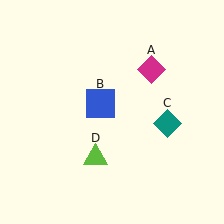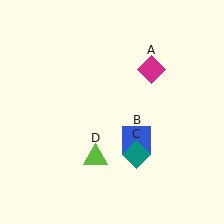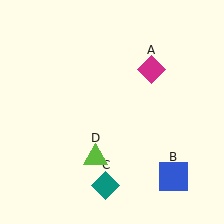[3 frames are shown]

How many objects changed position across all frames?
2 objects changed position: blue square (object B), teal diamond (object C).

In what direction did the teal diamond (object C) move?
The teal diamond (object C) moved down and to the left.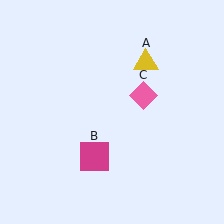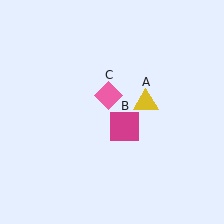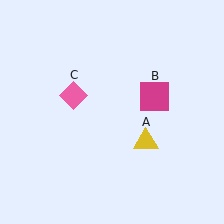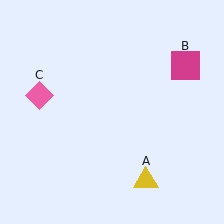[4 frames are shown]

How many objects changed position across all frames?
3 objects changed position: yellow triangle (object A), magenta square (object B), pink diamond (object C).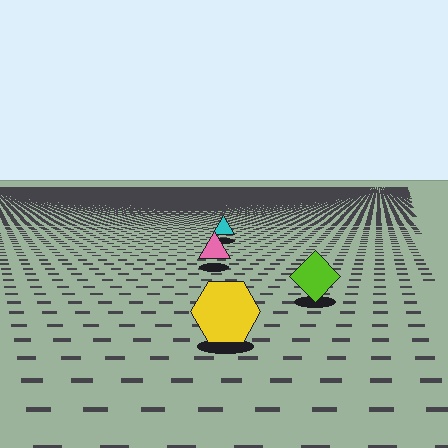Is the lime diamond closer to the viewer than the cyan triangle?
Yes. The lime diamond is closer — you can tell from the texture gradient: the ground texture is coarser near it.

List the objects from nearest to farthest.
From nearest to farthest: the yellow hexagon, the lime diamond, the pink triangle, the cyan triangle.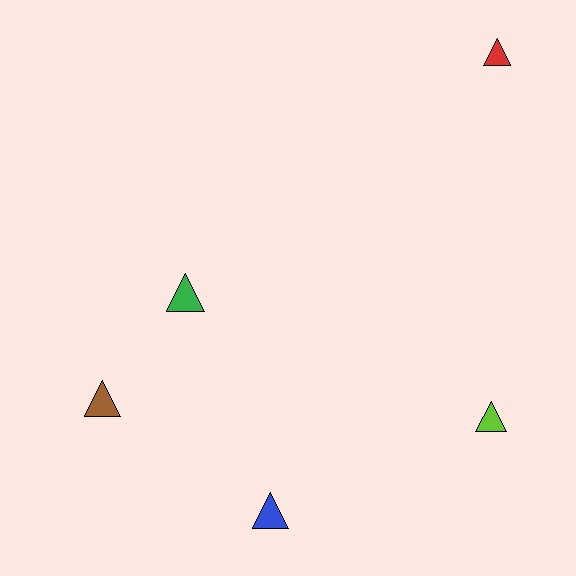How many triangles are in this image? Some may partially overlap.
There are 5 triangles.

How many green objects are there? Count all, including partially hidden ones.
There is 1 green object.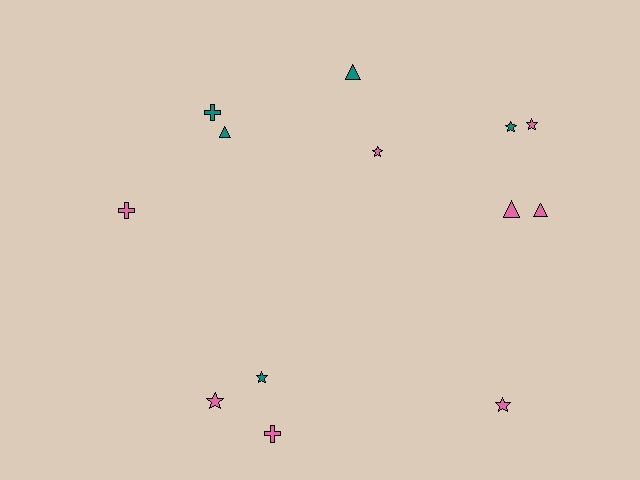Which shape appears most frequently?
Star, with 6 objects.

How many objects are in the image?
There are 13 objects.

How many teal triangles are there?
There are 2 teal triangles.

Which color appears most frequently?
Pink, with 8 objects.